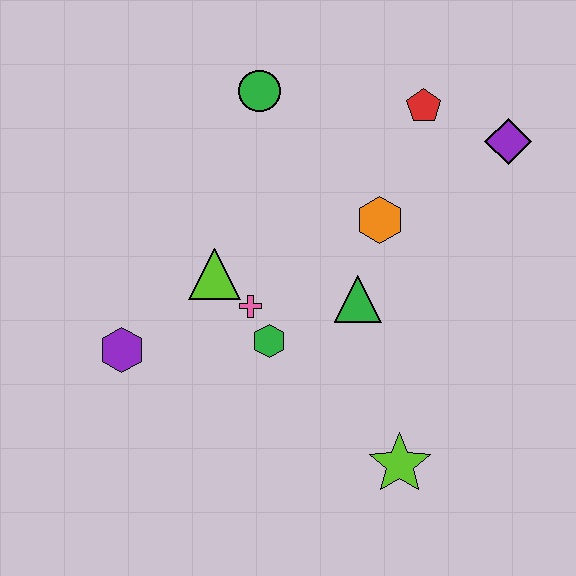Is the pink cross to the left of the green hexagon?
Yes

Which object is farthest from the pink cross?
The purple diamond is farthest from the pink cross.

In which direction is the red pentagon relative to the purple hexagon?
The red pentagon is to the right of the purple hexagon.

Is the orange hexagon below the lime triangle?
No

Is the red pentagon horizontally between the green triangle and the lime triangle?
No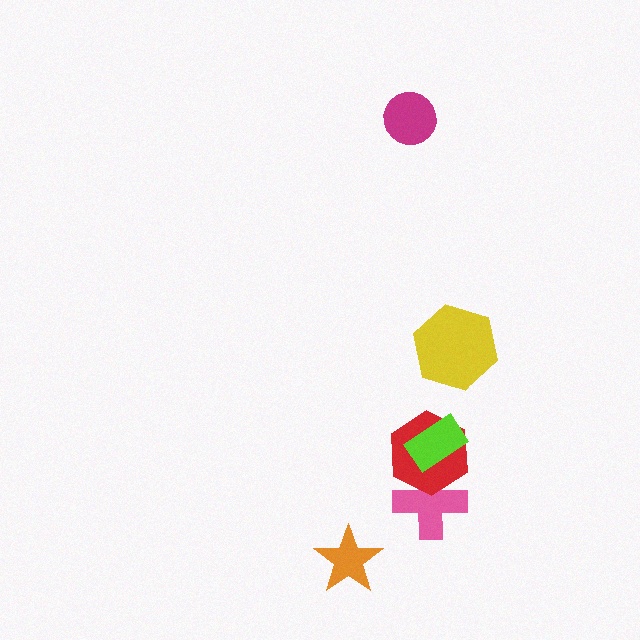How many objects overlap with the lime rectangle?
2 objects overlap with the lime rectangle.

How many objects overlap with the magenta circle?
0 objects overlap with the magenta circle.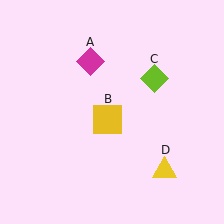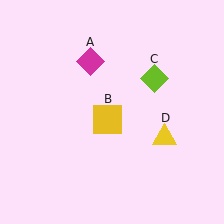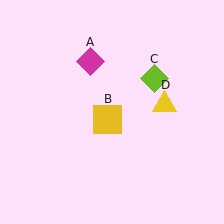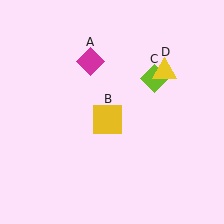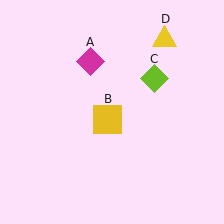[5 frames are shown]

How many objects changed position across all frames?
1 object changed position: yellow triangle (object D).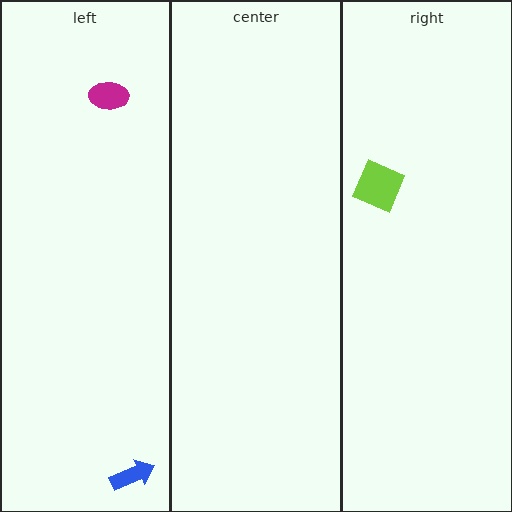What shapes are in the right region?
The lime square.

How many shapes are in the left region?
2.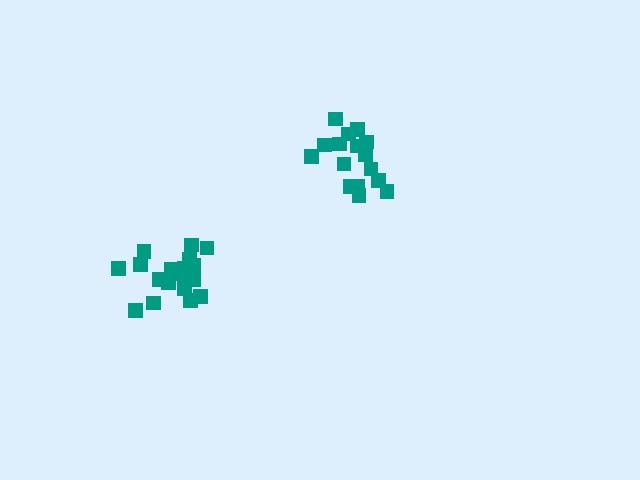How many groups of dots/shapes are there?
There are 2 groups.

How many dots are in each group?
Group 1: 18 dots, Group 2: 16 dots (34 total).